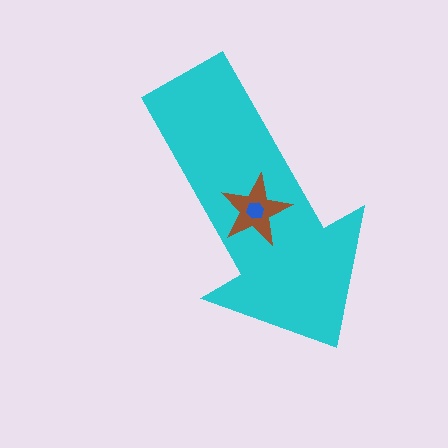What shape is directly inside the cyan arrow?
The brown star.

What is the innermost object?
The blue hexagon.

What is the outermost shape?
The cyan arrow.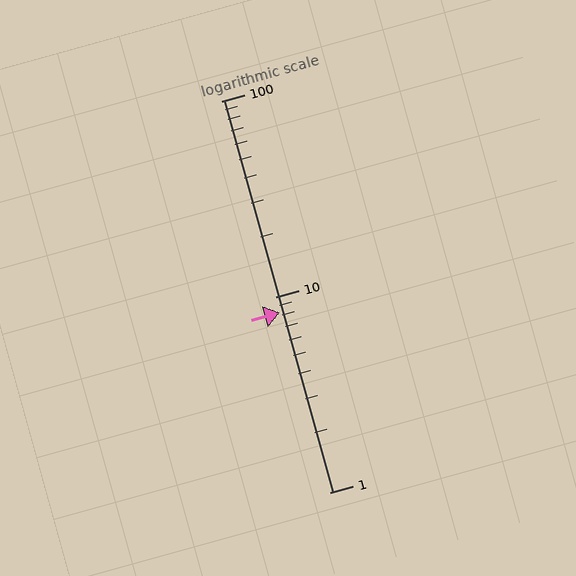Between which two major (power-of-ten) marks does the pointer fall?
The pointer is between 1 and 10.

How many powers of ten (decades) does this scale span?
The scale spans 2 decades, from 1 to 100.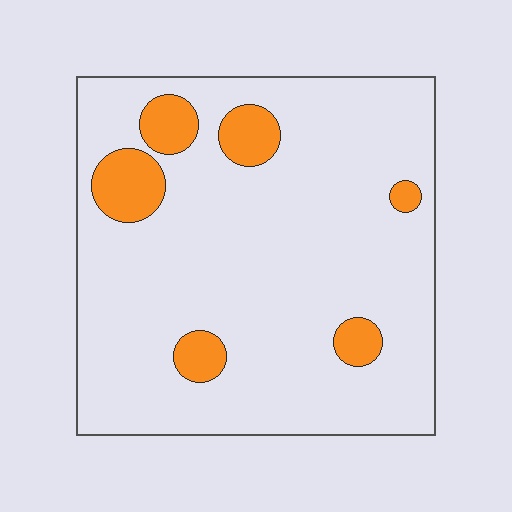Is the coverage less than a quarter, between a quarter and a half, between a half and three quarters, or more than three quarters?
Less than a quarter.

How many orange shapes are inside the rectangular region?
6.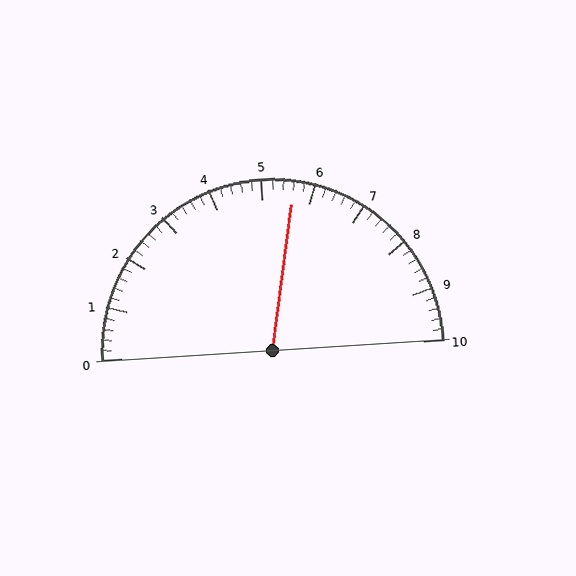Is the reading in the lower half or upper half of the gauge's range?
The reading is in the upper half of the range (0 to 10).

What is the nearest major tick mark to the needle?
The nearest major tick mark is 6.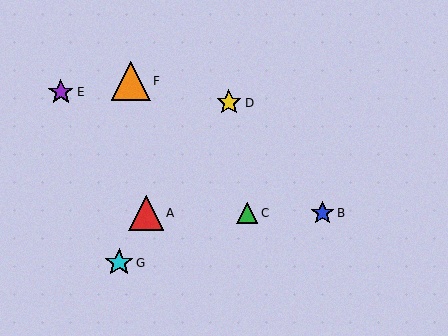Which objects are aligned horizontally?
Objects A, B, C are aligned horizontally.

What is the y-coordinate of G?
Object G is at y≈263.